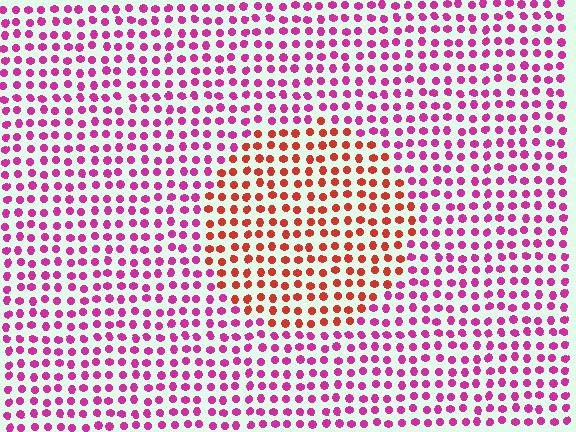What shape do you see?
I see a circle.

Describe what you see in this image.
The image is filled with small magenta elements in a uniform arrangement. A circle-shaped region is visible where the elements are tinted to a slightly different hue, forming a subtle color boundary.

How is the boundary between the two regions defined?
The boundary is defined purely by a slight shift in hue (about 45 degrees). Spacing, size, and orientation are identical on both sides.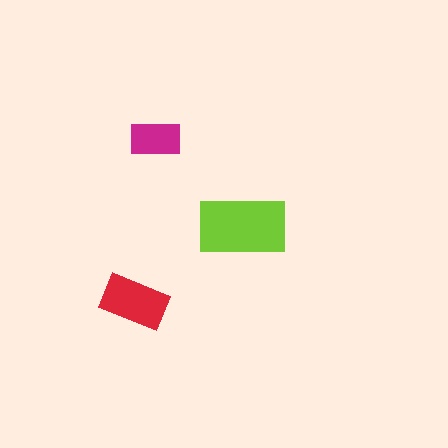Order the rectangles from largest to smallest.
the lime one, the red one, the magenta one.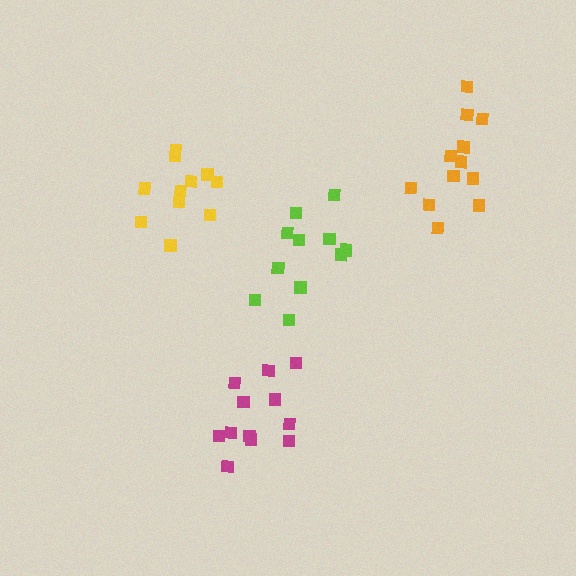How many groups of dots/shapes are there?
There are 4 groups.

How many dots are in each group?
Group 1: 12 dots, Group 2: 11 dots, Group 3: 12 dots, Group 4: 11 dots (46 total).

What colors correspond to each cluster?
The clusters are colored: orange, lime, magenta, yellow.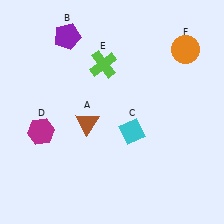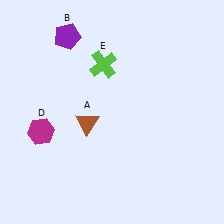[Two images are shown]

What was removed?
The orange circle (F), the cyan diamond (C) were removed in Image 2.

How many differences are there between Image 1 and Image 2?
There are 2 differences between the two images.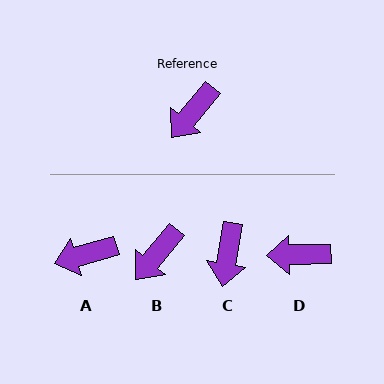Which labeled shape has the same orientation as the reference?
B.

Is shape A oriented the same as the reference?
No, it is off by about 34 degrees.